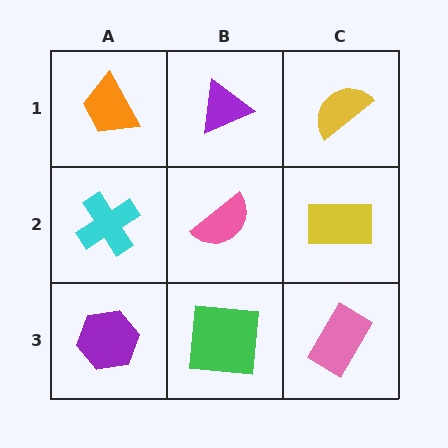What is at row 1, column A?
An orange trapezoid.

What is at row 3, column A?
A purple hexagon.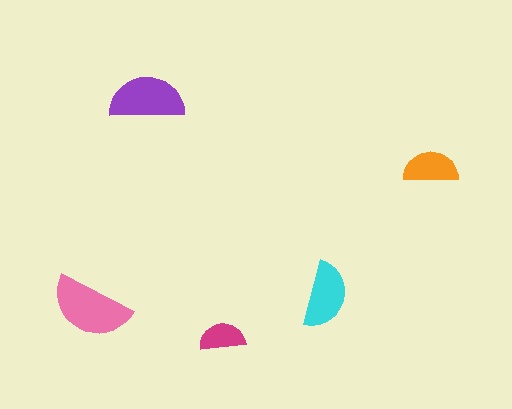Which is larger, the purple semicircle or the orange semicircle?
The purple one.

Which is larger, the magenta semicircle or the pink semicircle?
The pink one.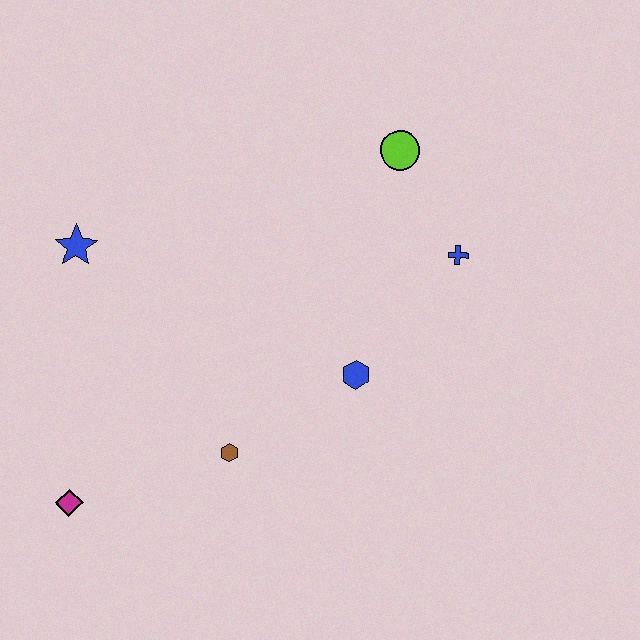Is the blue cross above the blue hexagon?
Yes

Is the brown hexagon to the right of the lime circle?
No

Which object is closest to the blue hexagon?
The brown hexagon is closest to the blue hexagon.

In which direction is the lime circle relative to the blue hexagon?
The lime circle is above the blue hexagon.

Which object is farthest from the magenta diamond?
The lime circle is farthest from the magenta diamond.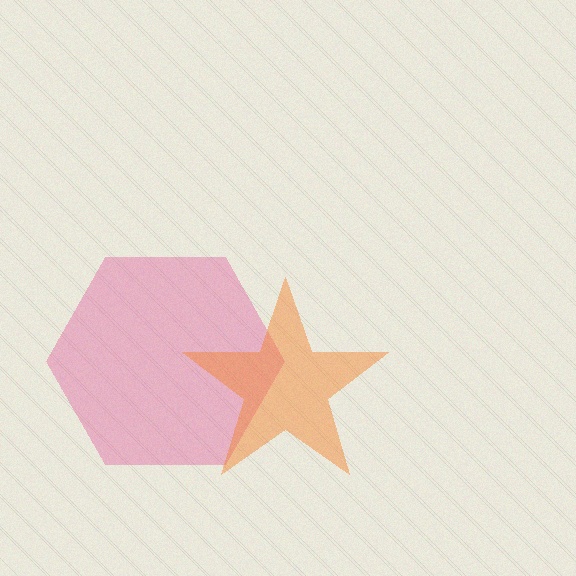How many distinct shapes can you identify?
There are 2 distinct shapes: a pink hexagon, an orange star.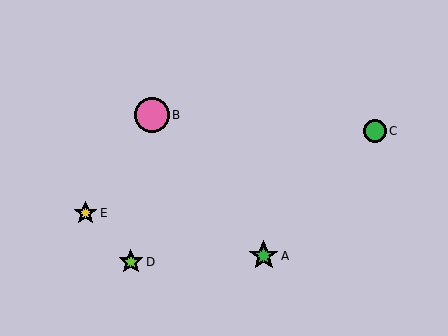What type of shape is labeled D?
Shape D is a lime star.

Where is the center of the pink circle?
The center of the pink circle is at (152, 115).